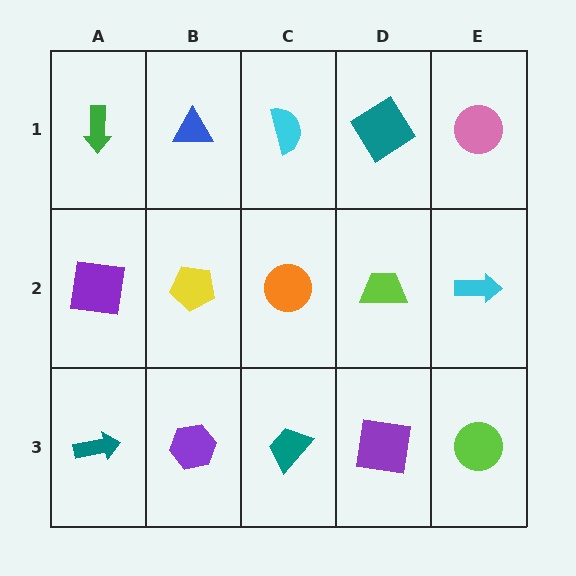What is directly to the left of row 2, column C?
A yellow pentagon.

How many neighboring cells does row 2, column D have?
4.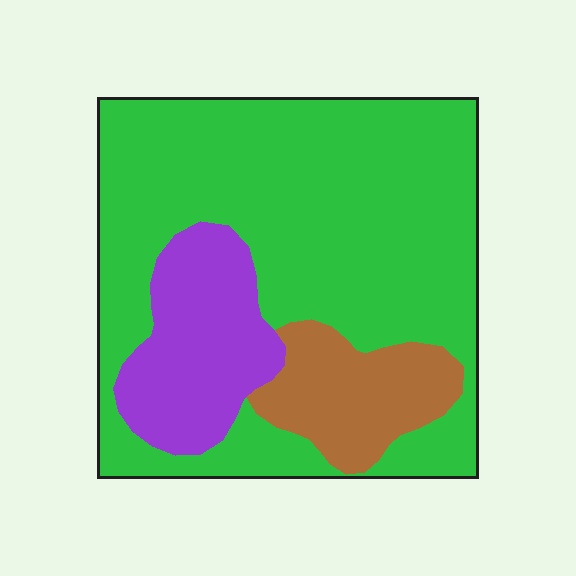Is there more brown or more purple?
Purple.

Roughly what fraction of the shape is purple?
Purple takes up about one sixth (1/6) of the shape.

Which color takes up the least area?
Brown, at roughly 15%.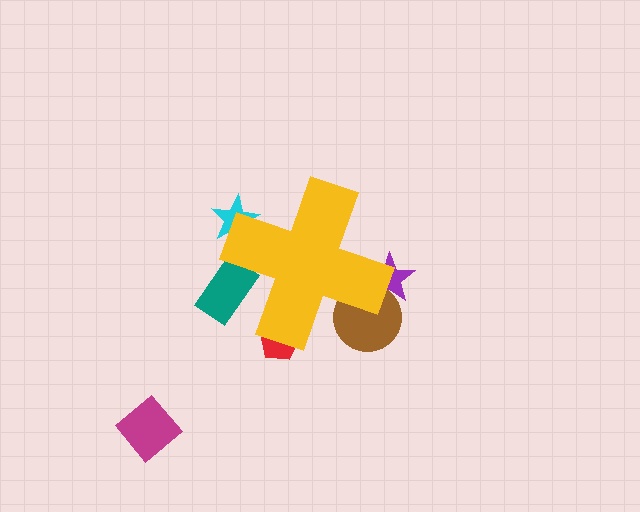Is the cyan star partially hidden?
Yes, the cyan star is partially hidden behind the yellow cross.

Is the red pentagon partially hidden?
Yes, the red pentagon is partially hidden behind the yellow cross.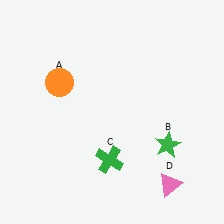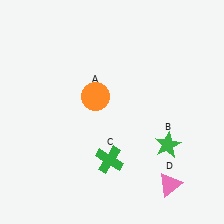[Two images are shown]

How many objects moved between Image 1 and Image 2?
1 object moved between the two images.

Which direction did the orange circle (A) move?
The orange circle (A) moved right.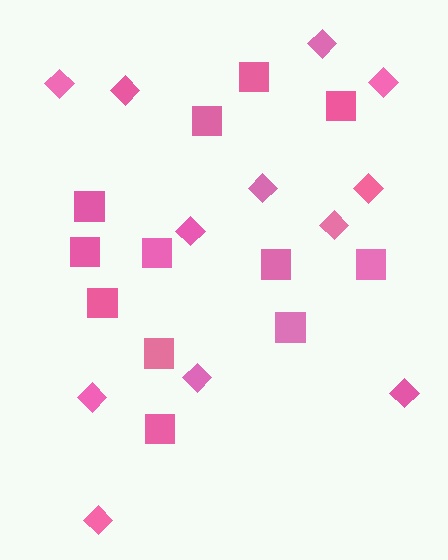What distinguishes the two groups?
There are 2 groups: one group of diamonds (12) and one group of squares (12).